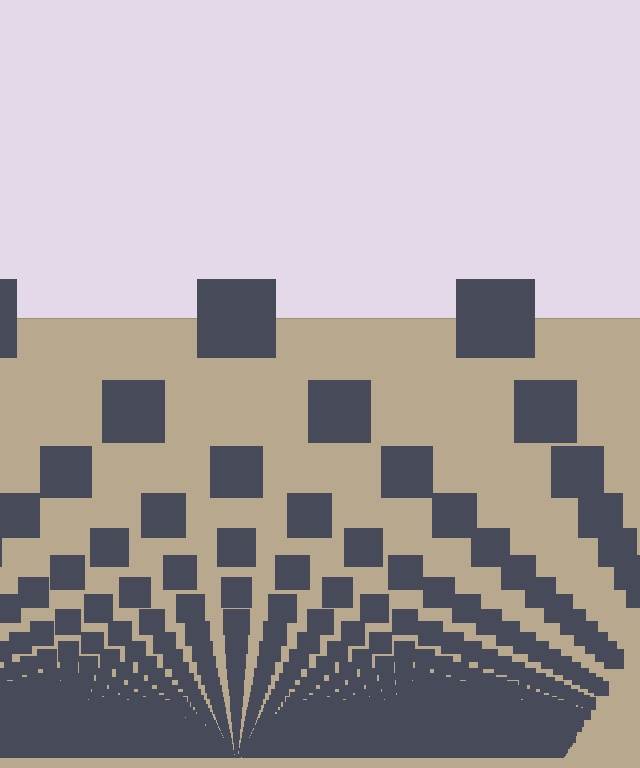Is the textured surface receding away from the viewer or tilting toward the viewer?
The surface appears to tilt toward the viewer. Texture elements get larger and sparser toward the top.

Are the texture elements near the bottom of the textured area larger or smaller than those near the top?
Smaller. The gradient is inverted — elements near the bottom are smaller and denser.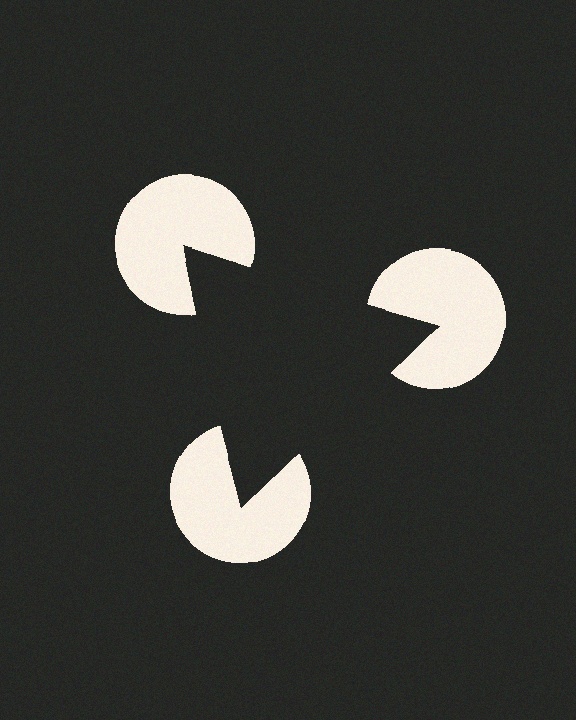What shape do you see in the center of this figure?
An illusory triangle — its edges are inferred from the aligned wedge cuts in the pac-man discs, not physically drawn.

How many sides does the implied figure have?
3 sides.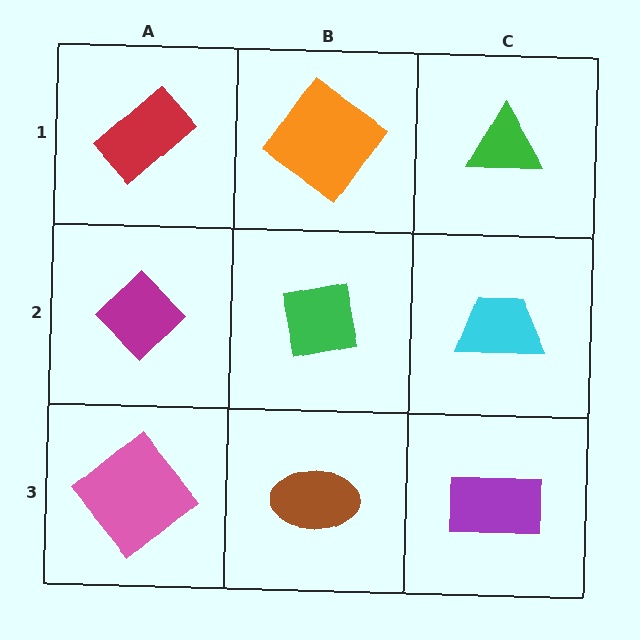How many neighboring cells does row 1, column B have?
3.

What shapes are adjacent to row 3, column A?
A magenta diamond (row 2, column A), a brown ellipse (row 3, column B).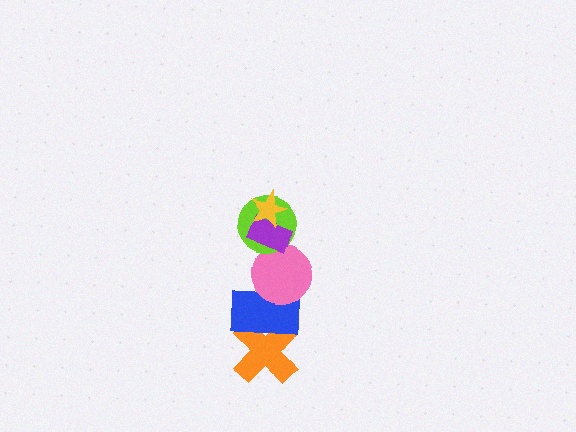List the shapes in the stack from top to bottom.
From top to bottom: the yellow star, the purple rectangle, the lime circle, the pink circle, the blue rectangle, the orange cross.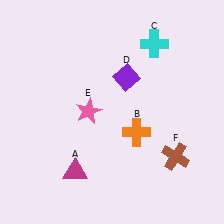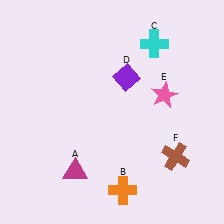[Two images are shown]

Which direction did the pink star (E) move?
The pink star (E) moved right.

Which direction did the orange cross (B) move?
The orange cross (B) moved down.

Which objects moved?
The objects that moved are: the orange cross (B), the pink star (E).